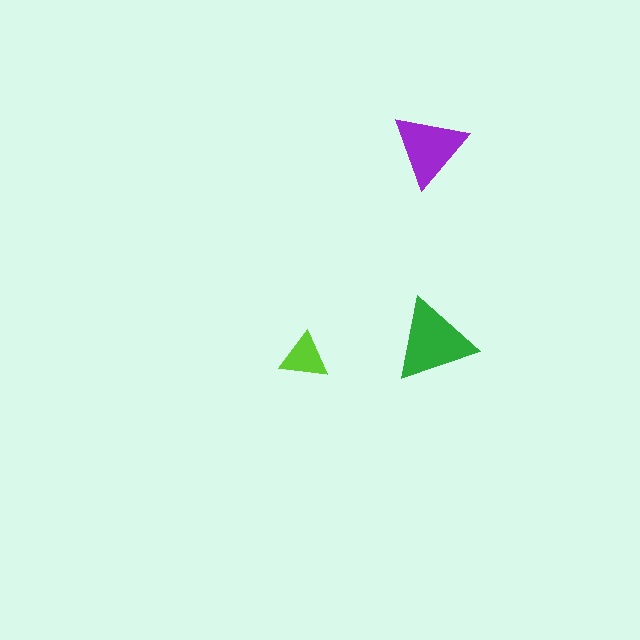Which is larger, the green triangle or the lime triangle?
The green one.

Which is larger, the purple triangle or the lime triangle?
The purple one.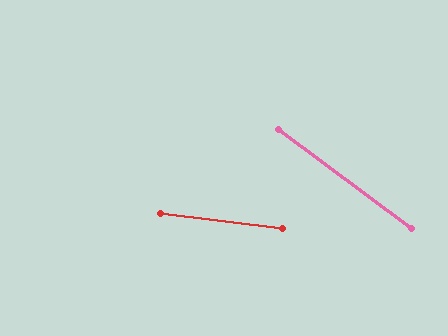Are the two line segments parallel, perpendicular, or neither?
Neither parallel nor perpendicular — they differ by about 30°.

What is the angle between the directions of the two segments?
Approximately 30 degrees.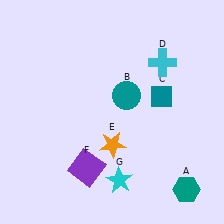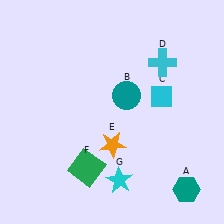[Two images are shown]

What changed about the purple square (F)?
In Image 1, F is purple. In Image 2, it changed to green.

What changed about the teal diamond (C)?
In Image 1, C is teal. In Image 2, it changed to cyan.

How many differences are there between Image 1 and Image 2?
There are 2 differences between the two images.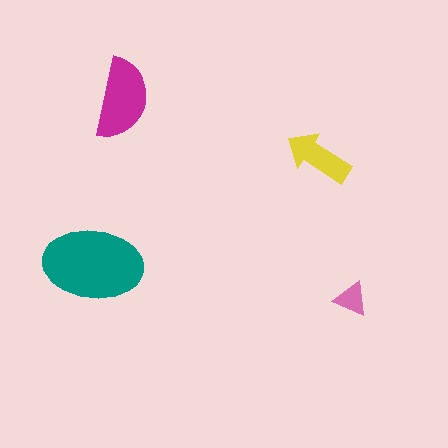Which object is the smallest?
The pink triangle.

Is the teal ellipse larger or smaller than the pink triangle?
Larger.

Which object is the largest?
The teal ellipse.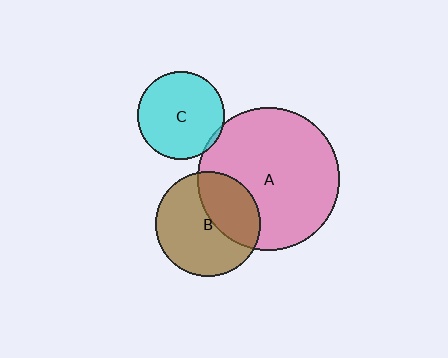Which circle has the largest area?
Circle A (pink).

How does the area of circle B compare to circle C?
Approximately 1.4 times.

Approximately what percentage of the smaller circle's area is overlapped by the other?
Approximately 5%.